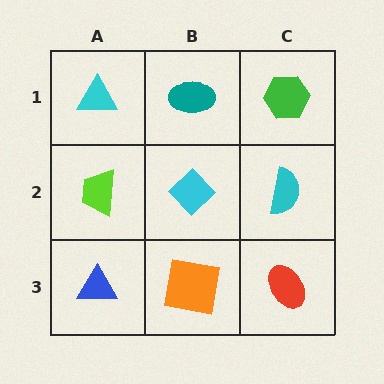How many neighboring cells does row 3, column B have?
3.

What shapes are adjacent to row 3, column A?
A lime trapezoid (row 2, column A), an orange square (row 3, column B).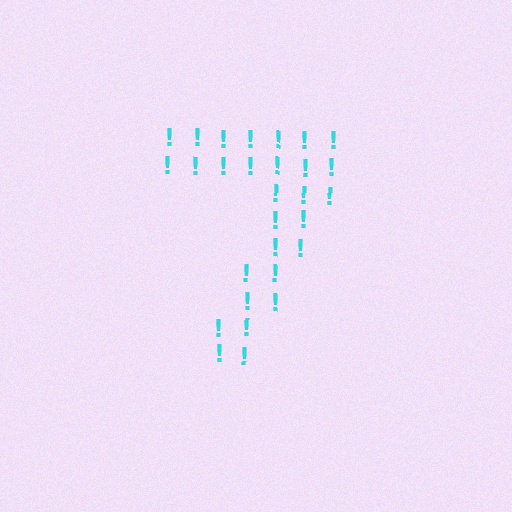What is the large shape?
The large shape is the digit 7.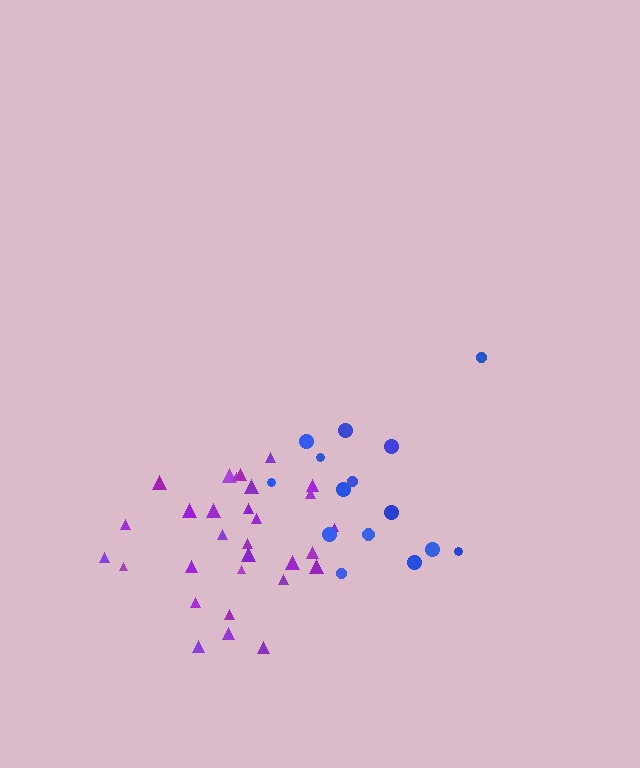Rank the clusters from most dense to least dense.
purple, blue.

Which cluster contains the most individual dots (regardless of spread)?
Purple (30).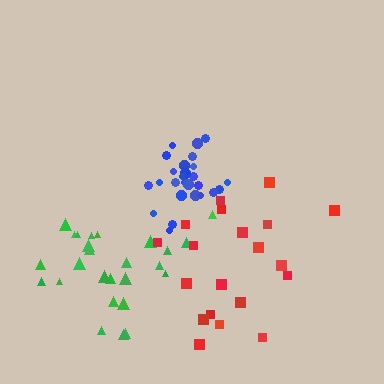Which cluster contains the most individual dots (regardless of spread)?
Blue (26).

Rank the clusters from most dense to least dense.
blue, green, red.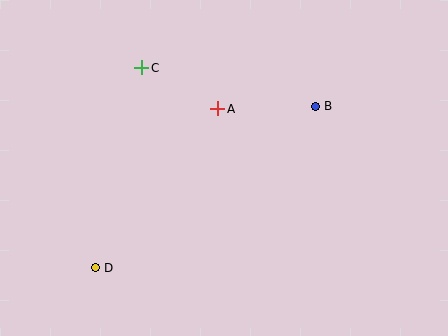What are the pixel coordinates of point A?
Point A is at (218, 109).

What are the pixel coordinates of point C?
Point C is at (142, 68).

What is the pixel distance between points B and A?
The distance between B and A is 97 pixels.